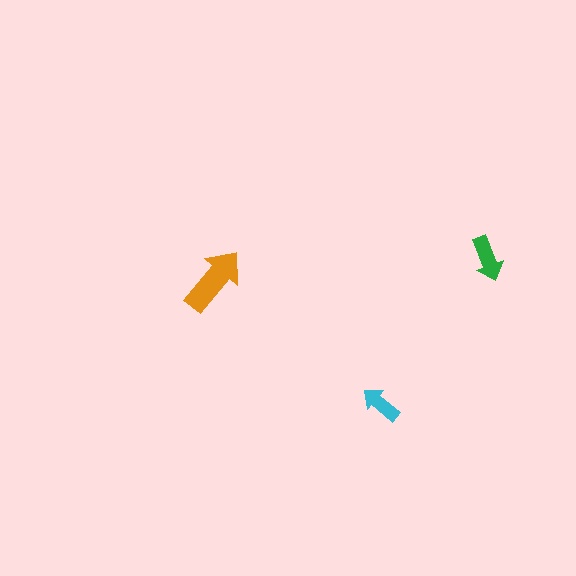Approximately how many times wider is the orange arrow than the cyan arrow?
About 1.5 times wider.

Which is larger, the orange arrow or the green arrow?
The orange one.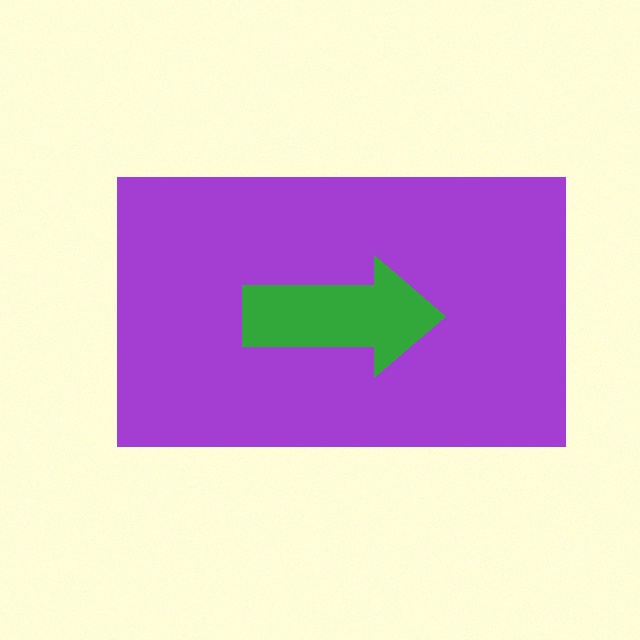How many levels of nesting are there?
2.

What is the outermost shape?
The purple rectangle.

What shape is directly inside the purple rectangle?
The green arrow.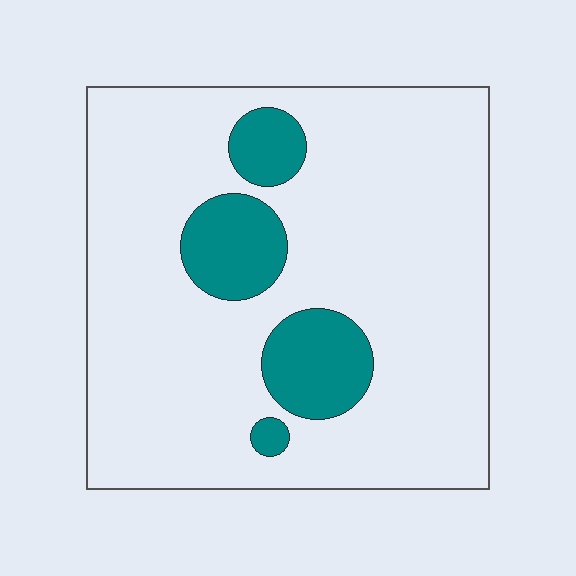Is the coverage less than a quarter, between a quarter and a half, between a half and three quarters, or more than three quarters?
Less than a quarter.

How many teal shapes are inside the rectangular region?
4.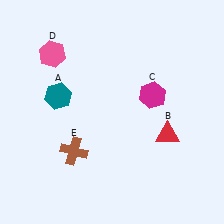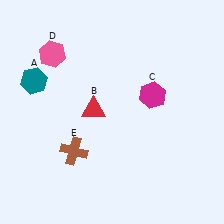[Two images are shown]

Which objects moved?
The objects that moved are: the teal hexagon (A), the red triangle (B).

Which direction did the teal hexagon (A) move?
The teal hexagon (A) moved left.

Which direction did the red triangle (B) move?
The red triangle (B) moved left.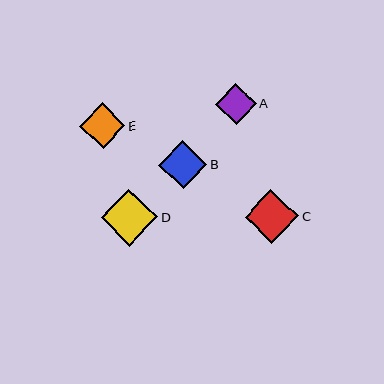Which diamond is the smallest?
Diamond A is the smallest with a size of approximately 40 pixels.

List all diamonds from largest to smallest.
From largest to smallest: D, C, B, E, A.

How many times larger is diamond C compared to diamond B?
Diamond C is approximately 1.1 times the size of diamond B.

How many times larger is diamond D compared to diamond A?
Diamond D is approximately 1.4 times the size of diamond A.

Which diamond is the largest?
Diamond D is the largest with a size of approximately 57 pixels.